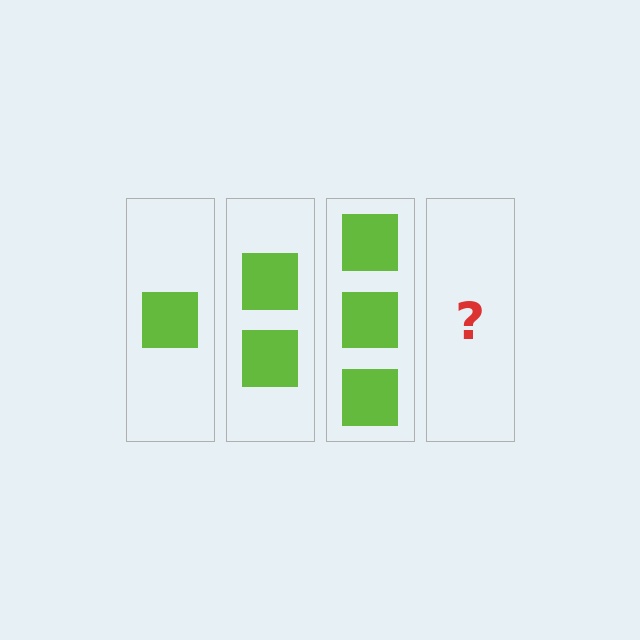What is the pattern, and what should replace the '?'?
The pattern is that each step adds one more square. The '?' should be 4 squares.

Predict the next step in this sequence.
The next step is 4 squares.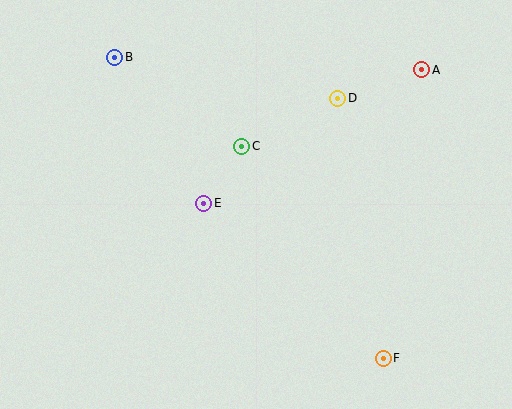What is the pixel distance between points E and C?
The distance between E and C is 68 pixels.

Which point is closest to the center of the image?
Point E at (204, 203) is closest to the center.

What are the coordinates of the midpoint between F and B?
The midpoint between F and B is at (249, 208).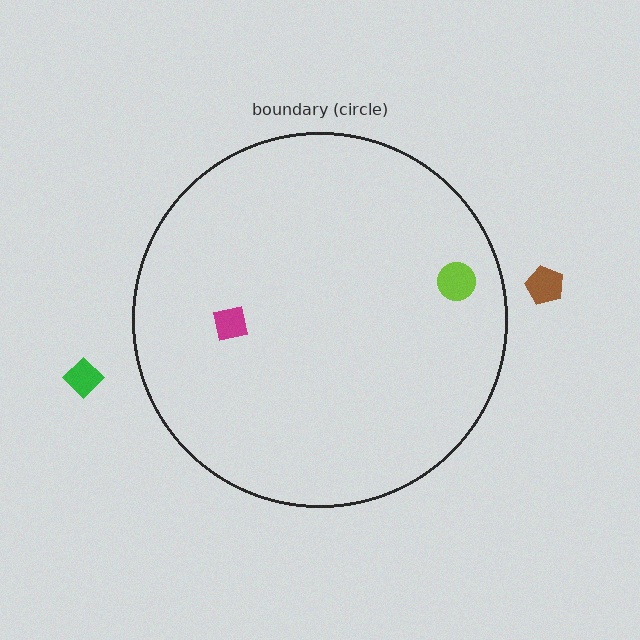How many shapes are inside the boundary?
2 inside, 2 outside.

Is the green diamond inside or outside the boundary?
Outside.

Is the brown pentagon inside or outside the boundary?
Outside.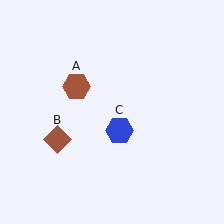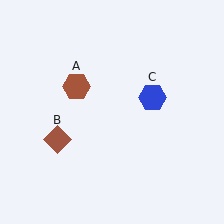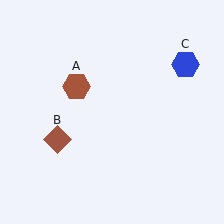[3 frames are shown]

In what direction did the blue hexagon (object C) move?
The blue hexagon (object C) moved up and to the right.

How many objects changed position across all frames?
1 object changed position: blue hexagon (object C).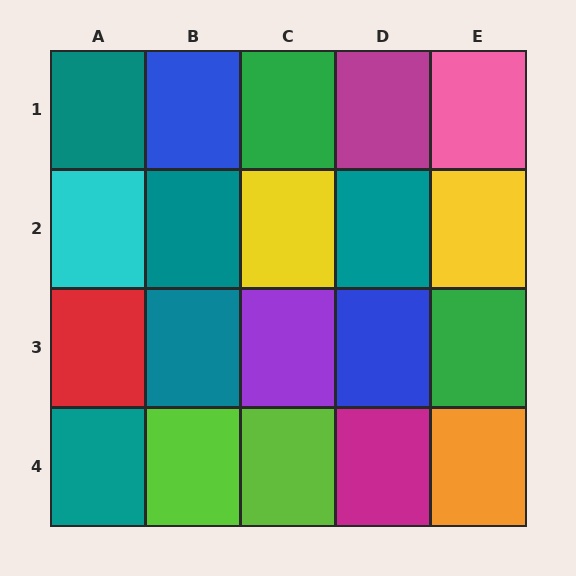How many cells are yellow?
2 cells are yellow.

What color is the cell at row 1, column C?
Green.